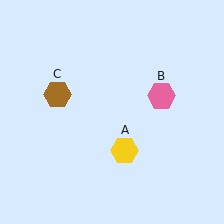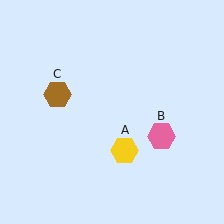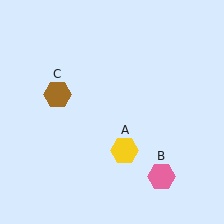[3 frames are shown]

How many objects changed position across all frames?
1 object changed position: pink hexagon (object B).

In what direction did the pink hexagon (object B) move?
The pink hexagon (object B) moved down.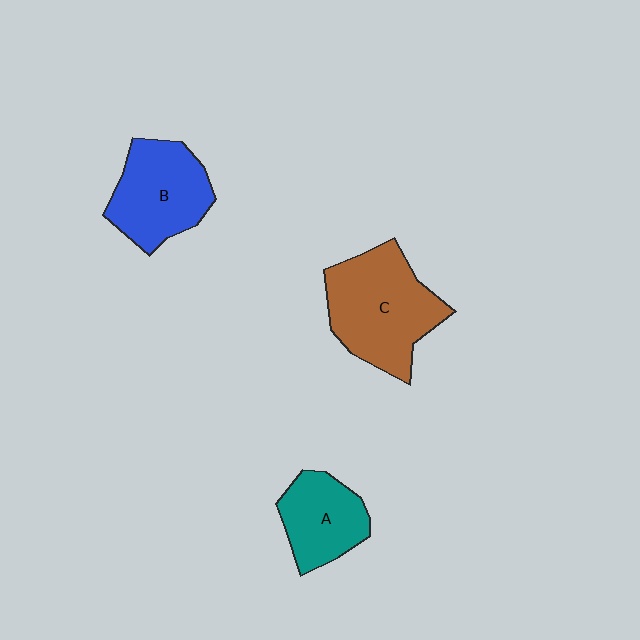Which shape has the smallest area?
Shape A (teal).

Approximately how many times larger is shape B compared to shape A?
Approximately 1.3 times.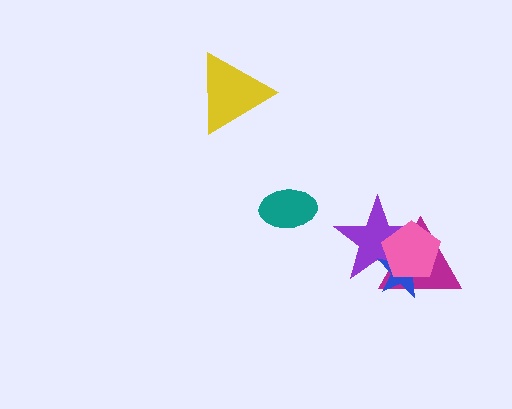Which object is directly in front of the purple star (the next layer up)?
The magenta triangle is directly in front of the purple star.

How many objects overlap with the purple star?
3 objects overlap with the purple star.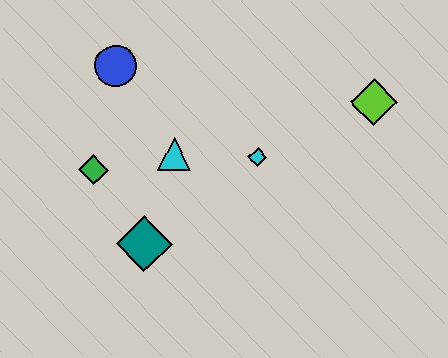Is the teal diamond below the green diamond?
Yes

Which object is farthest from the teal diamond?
The lime diamond is farthest from the teal diamond.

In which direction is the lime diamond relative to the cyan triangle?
The lime diamond is to the right of the cyan triangle.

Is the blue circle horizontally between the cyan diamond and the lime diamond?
No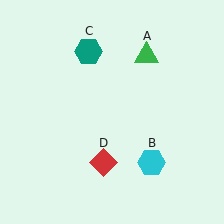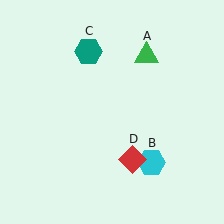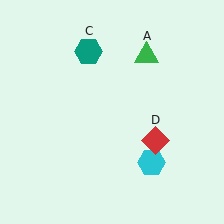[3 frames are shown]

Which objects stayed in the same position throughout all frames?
Green triangle (object A) and cyan hexagon (object B) and teal hexagon (object C) remained stationary.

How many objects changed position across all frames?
1 object changed position: red diamond (object D).